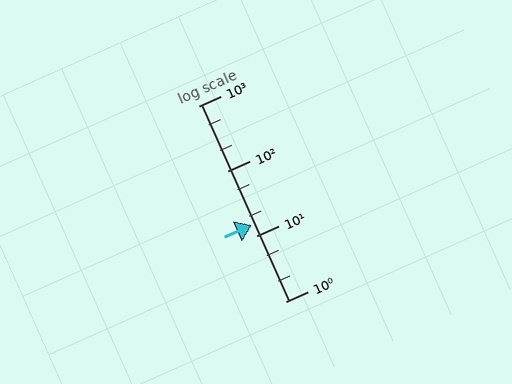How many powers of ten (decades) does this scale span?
The scale spans 3 decades, from 1 to 1000.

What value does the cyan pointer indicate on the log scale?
The pointer indicates approximately 15.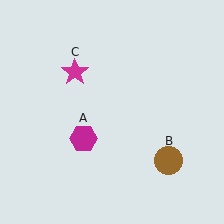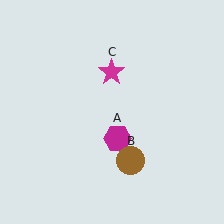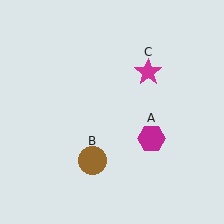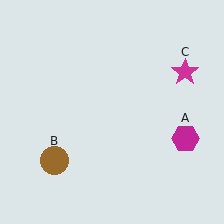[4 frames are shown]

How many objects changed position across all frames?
3 objects changed position: magenta hexagon (object A), brown circle (object B), magenta star (object C).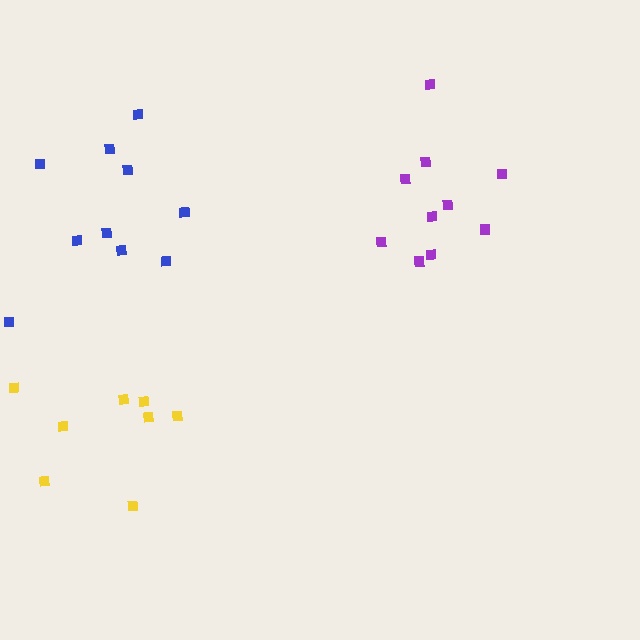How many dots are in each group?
Group 1: 10 dots, Group 2: 10 dots, Group 3: 8 dots (28 total).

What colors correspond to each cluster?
The clusters are colored: purple, blue, yellow.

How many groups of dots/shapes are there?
There are 3 groups.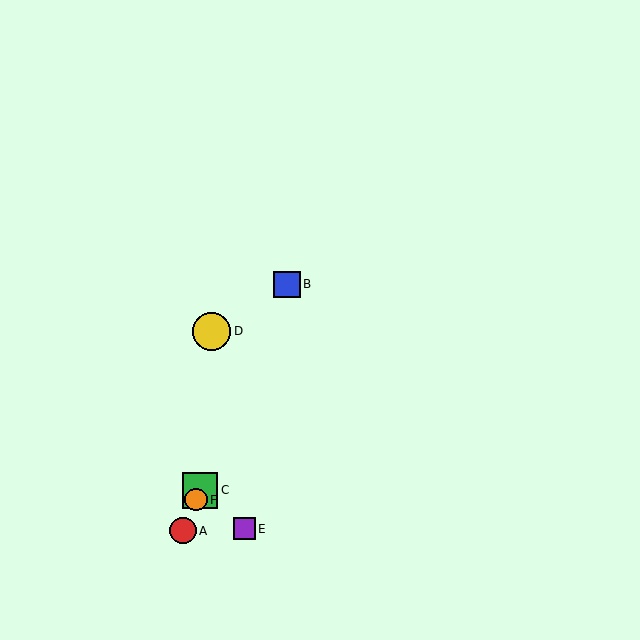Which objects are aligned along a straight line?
Objects A, B, C, F are aligned along a straight line.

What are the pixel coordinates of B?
Object B is at (287, 284).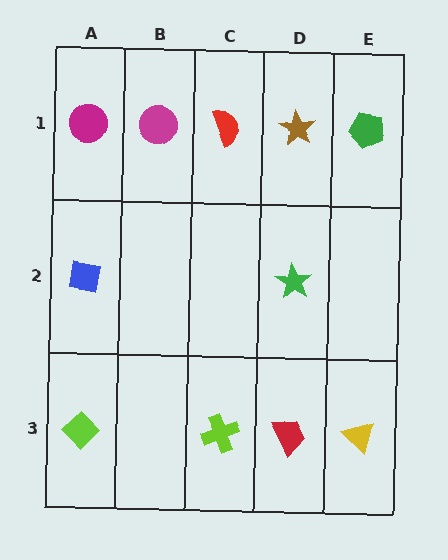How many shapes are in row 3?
4 shapes.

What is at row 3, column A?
A lime diamond.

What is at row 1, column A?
A magenta circle.